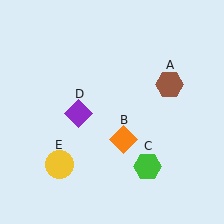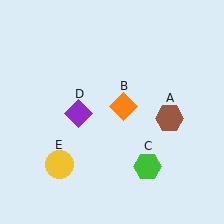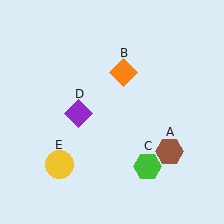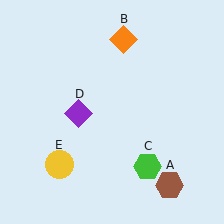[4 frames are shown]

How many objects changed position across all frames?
2 objects changed position: brown hexagon (object A), orange diamond (object B).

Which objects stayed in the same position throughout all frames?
Green hexagon (object C) and purple diamond (object D) and yellow circle (object E) remained stationary.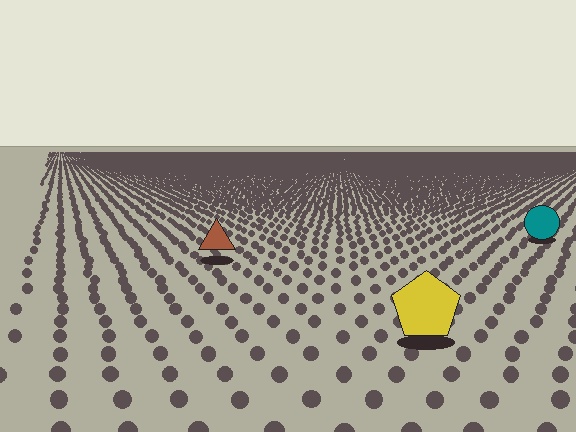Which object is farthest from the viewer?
The teal circle is farthest from the viewer. It appears smaller and the ground texture around it is denser.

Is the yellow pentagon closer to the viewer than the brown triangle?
Yes. The yellow pentagon is closer — you can tell from the texture gradient: the ground texture is coarser near it.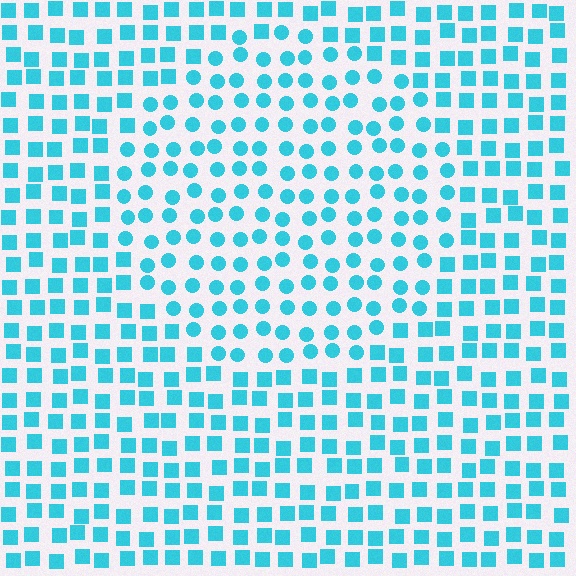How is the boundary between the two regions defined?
The boundary is defined by a change in element shape: circles inside vs. squares outside. All elements share the same color and spacing.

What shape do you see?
I see a circle.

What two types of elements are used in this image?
The image uses circles inside the circle region and squares outside it.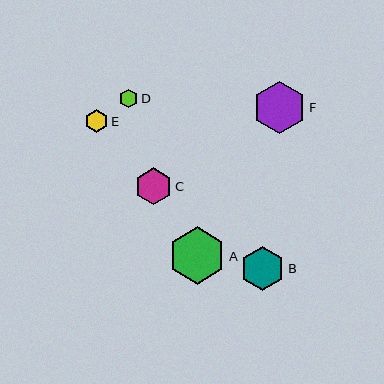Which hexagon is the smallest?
Hexagon D is the smallest with a size of approximately 19 pixels.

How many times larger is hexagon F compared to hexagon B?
Hexagon F is approximately 1.2 times the size of hexagon B.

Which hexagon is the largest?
Hexagon A is the largest with a size of approximately 57 pixels.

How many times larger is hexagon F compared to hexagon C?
Hexagon F is approximately 1.4 times the size of hexagon C.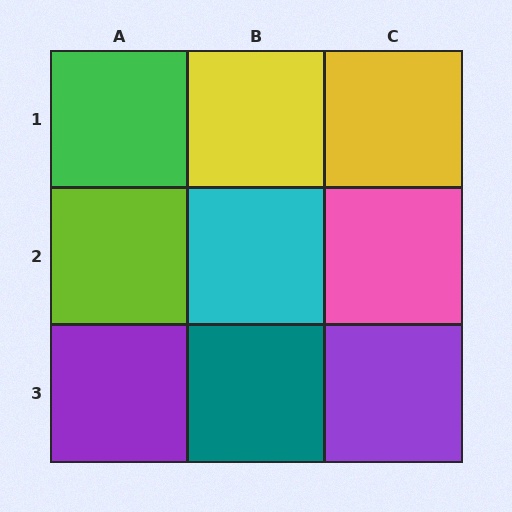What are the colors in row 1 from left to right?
Green, yellow, yellow.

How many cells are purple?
2 cells are purple.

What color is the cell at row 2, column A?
Lime.